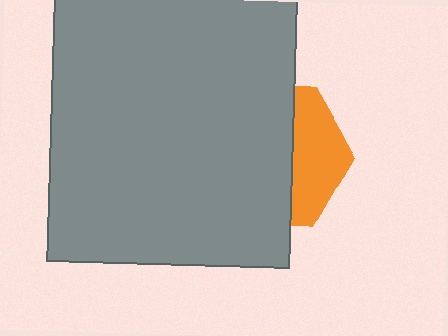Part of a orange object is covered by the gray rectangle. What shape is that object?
It is a hexagon.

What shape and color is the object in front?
The object in front is a gray rectangle.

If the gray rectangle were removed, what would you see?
You would see the complete orange hexagon.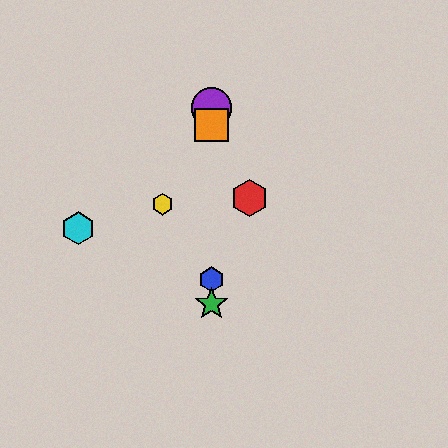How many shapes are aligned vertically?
4 shapes (the blue hexagon, the green star, the purple circle, the orange square) are aligned vertically.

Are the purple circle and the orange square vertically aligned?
Yes, both are at x≈211.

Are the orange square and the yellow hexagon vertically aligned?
No, the orange square is at x≈211 and the yellow hexagon is at x≈162.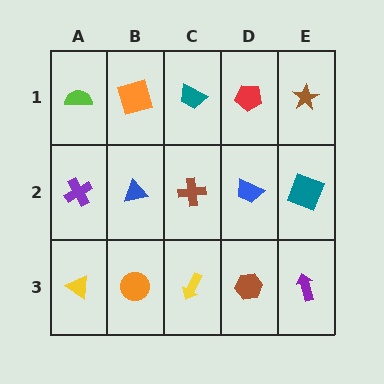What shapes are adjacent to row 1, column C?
A brown cross (row 2, column C), an orange square (row 1, column B), a red pentagon (row 1, column D).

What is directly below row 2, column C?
A yellow arrow.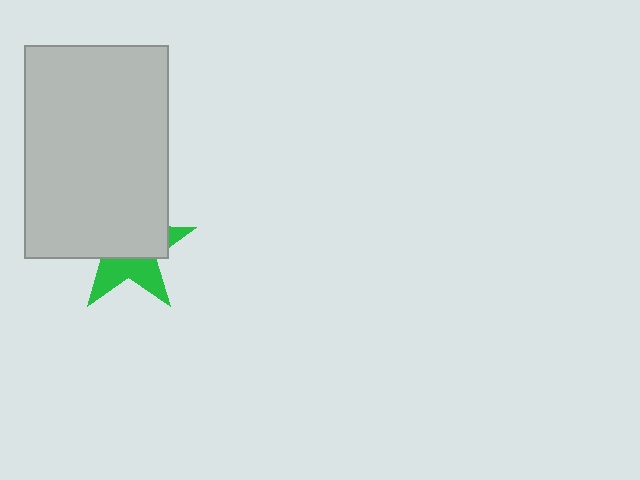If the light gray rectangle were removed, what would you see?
You would see the complete green star.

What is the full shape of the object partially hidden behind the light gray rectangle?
The partially hidden object is a green star.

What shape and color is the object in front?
The object in front is a light gray rectangle.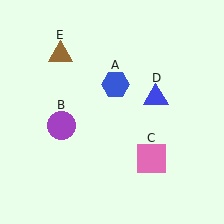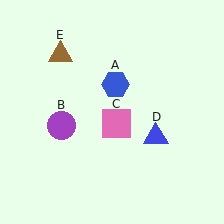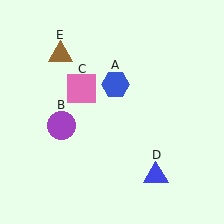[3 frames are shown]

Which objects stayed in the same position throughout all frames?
Blue hexagon (object A) and purple circle (object B) and brown triangle (object E) remained stationary.